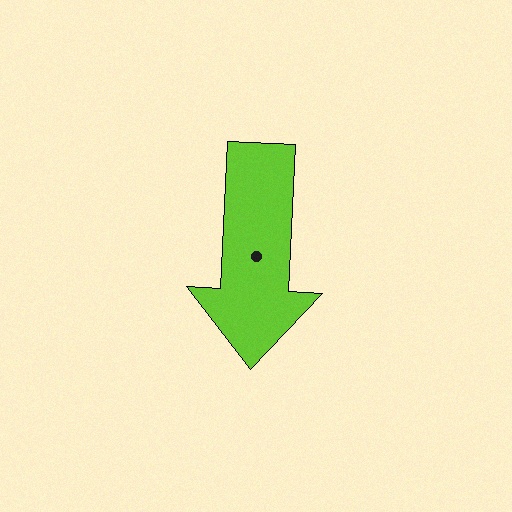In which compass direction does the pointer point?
South.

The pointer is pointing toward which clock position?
Roughly 6 o'clock.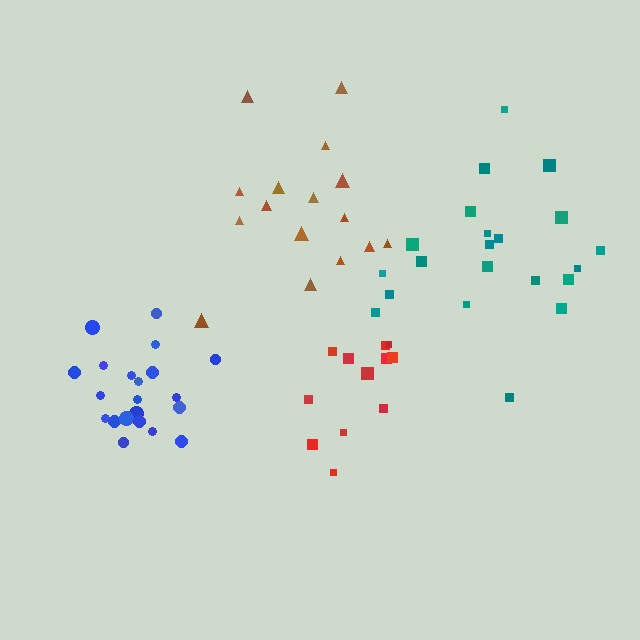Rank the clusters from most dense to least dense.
blue, teal, brown, red.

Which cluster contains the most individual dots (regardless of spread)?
Teal (21).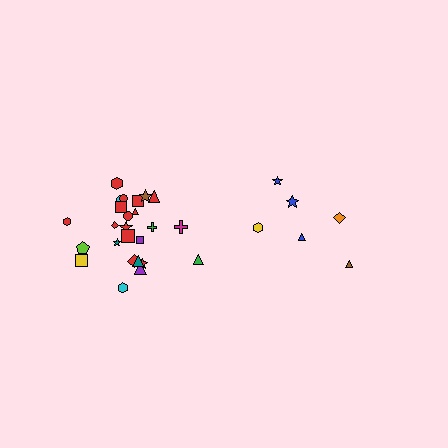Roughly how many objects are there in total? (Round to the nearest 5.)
Roughly 30 objects in total.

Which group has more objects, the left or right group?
The left group.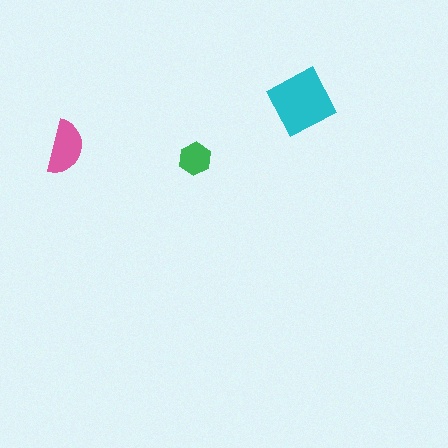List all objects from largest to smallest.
The cyan square, the pink semicircle, the green hexagon.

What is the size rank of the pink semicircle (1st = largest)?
2nd.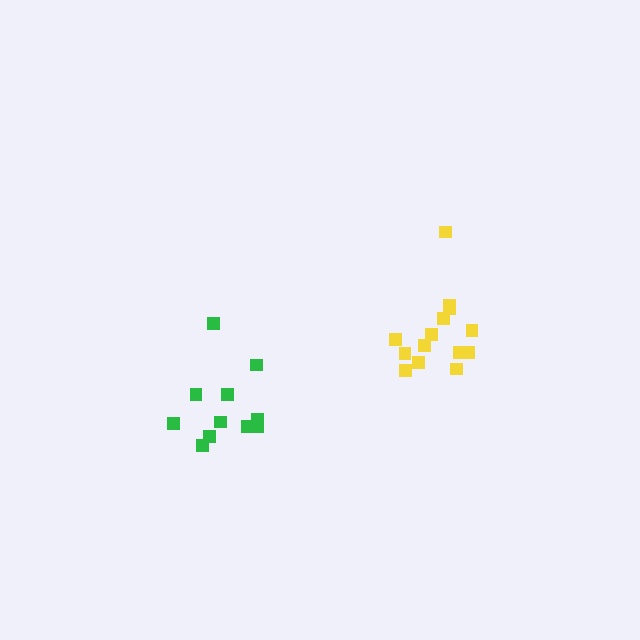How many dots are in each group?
Group 1: 14 dots, Group 2: 11 dots (25 total).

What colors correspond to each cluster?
The clusters are colored: yellow, green.